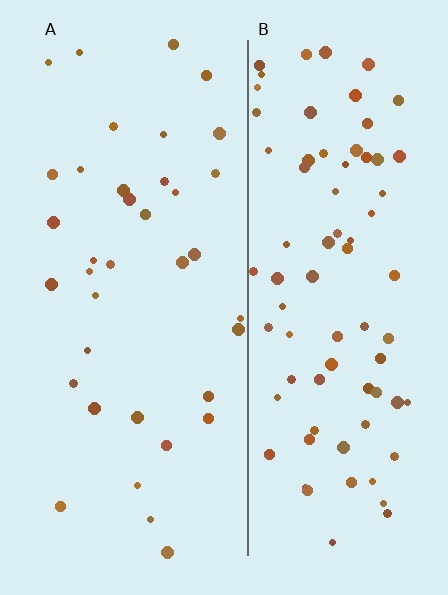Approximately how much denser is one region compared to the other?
Approximately 2.2× — region B over region A.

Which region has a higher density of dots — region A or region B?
B (the right).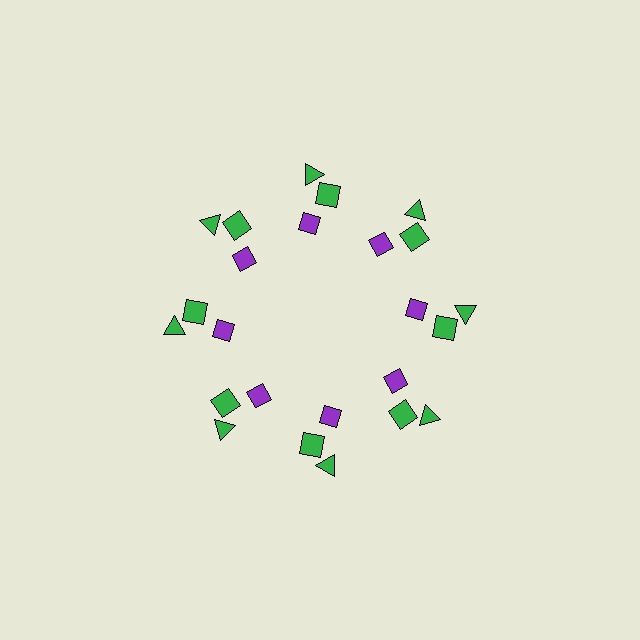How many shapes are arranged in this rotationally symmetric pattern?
There are 24 shapes, arranged in 8 groups of 3.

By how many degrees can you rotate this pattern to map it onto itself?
The pattern maps onto itself every 45 degrees of rotation.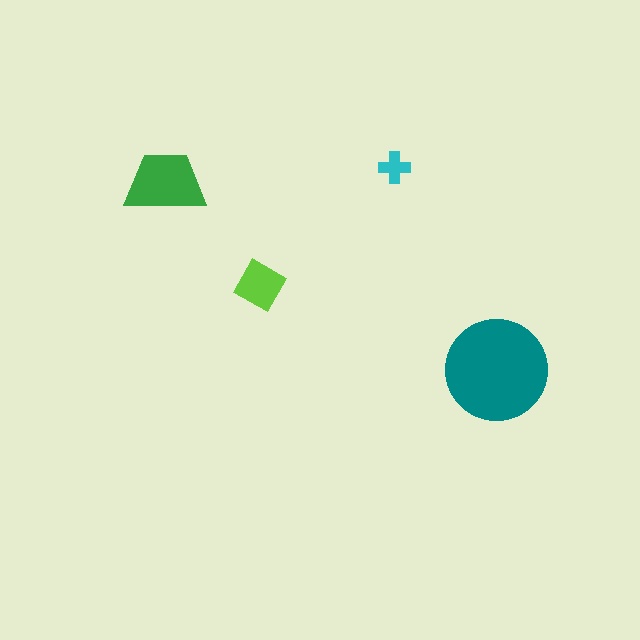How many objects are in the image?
There are 4 objects in the image.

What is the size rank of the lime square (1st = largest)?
3rd.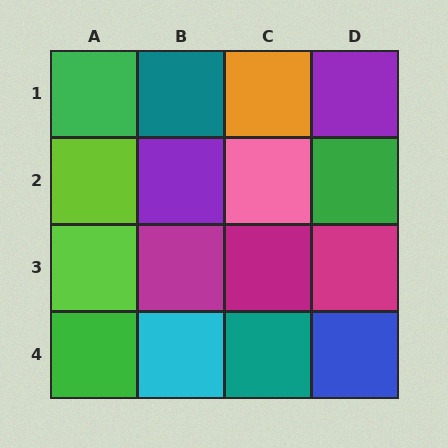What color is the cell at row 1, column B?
Teal.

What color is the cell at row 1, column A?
Green.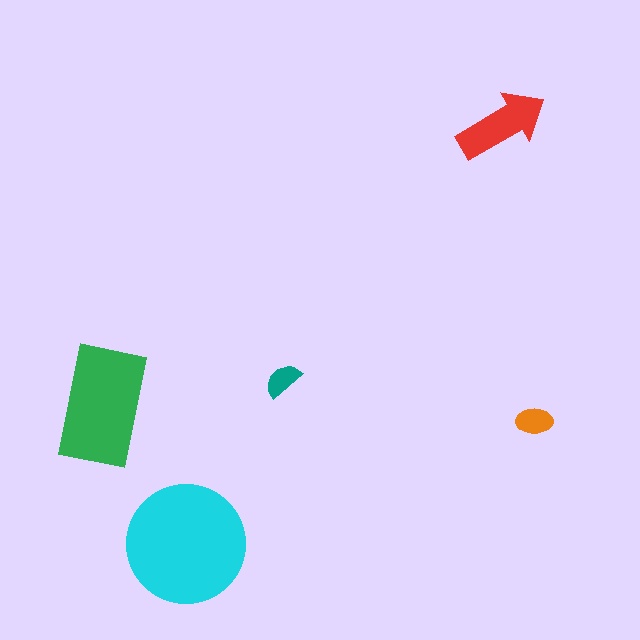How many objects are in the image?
There are 5 objects in the image.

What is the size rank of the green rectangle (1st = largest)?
2nd.